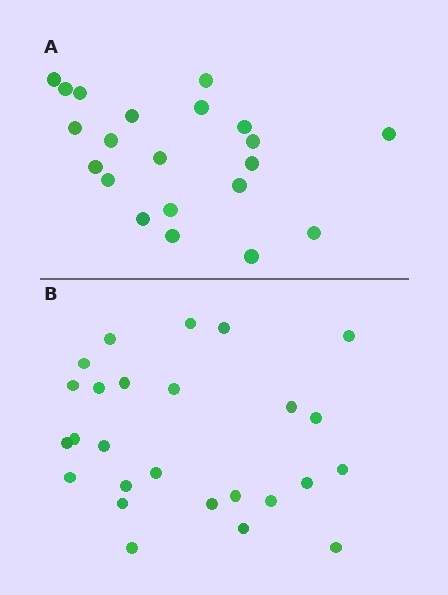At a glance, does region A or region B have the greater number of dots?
Region B (the bottom region) has more dots.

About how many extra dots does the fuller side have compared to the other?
Region B has about 5 more dots than region A.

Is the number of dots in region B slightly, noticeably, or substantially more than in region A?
Region B has only slightly more — the two regions are fairly close. The ratio is roughly 1.2 to 1.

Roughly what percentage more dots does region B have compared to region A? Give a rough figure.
About 25% more.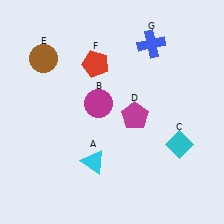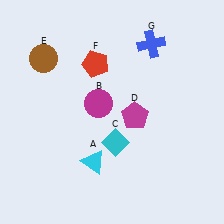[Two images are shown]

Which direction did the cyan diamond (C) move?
The cyan diamond (C) moved left.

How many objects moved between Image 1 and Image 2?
1 object moved between the two images.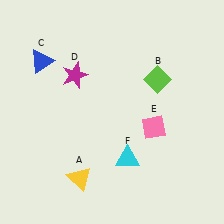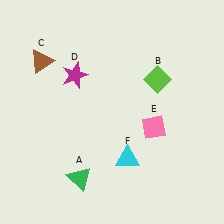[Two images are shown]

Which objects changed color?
A changed from yellow to green. C changed from blue to brown.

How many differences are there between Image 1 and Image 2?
There are 2 differences between the two images.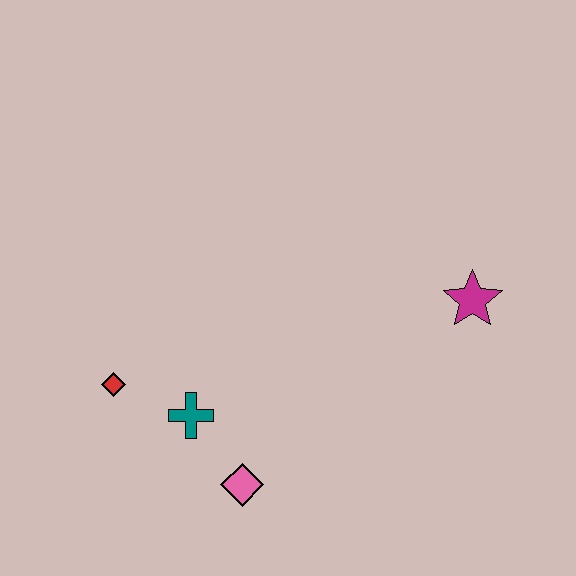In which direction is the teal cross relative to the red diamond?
The teal cross is to the right of the red diamond.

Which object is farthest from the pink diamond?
The magenta star is farthest from the pink diamond.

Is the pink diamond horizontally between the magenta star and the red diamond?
Yes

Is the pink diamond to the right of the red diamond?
Yes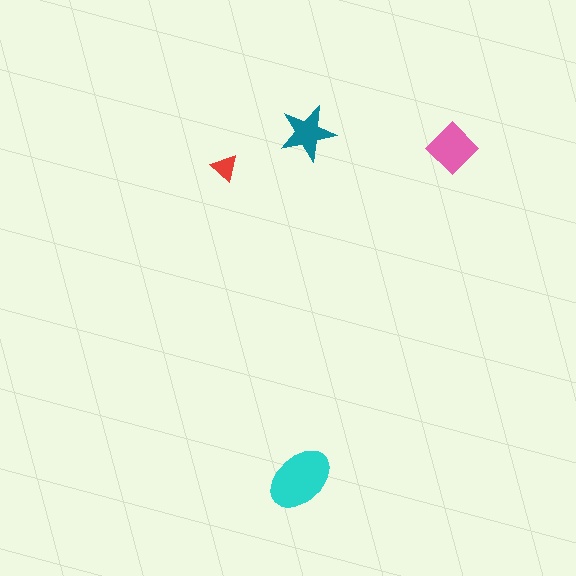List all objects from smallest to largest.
The red triangle, the teal star, the pink diamond, the cyan ellipse.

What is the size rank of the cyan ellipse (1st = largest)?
1st.